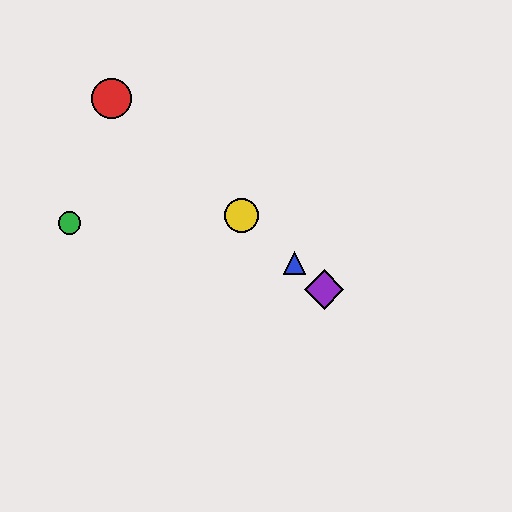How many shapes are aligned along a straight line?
4 shapes (the red circle, the blue triangle, the yellow circle, the purple diamond) are aligned along a straight line.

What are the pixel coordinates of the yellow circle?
The yellow circle is at (242, 216).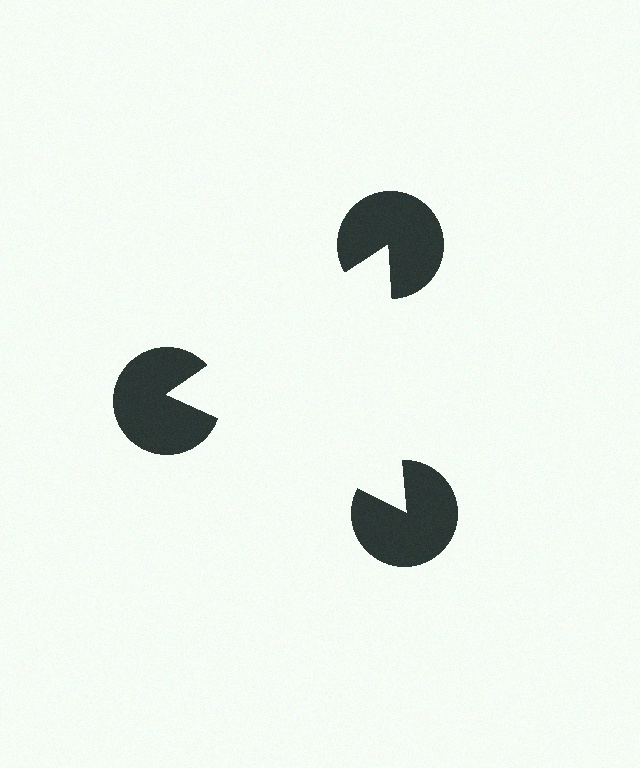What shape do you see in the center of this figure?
An illusory triangle — its edges are inferred from the aligned wedge cuts in the pac-man discs, not physically drawn.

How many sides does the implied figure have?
3 sides.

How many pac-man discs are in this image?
There are 3 — one at each vertex of the illusory triangle.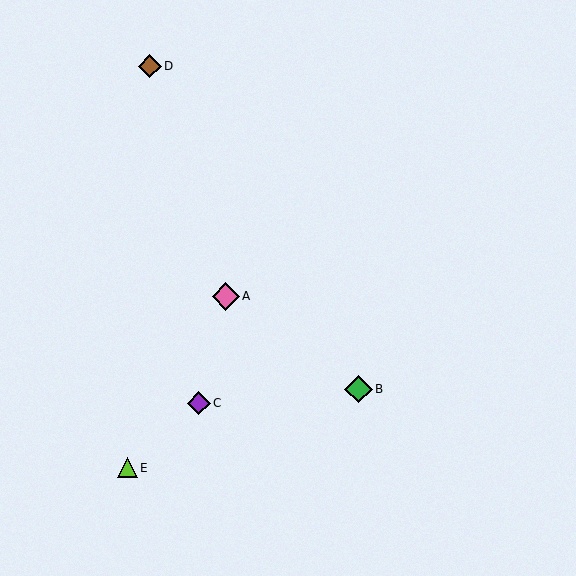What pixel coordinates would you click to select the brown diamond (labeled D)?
Click at (150, 66) to select the brown diamond D.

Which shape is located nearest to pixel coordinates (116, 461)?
The lime triangle (labeled E) at (127, 468) is nearest to that location.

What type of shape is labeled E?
Shape E is a lime triangle.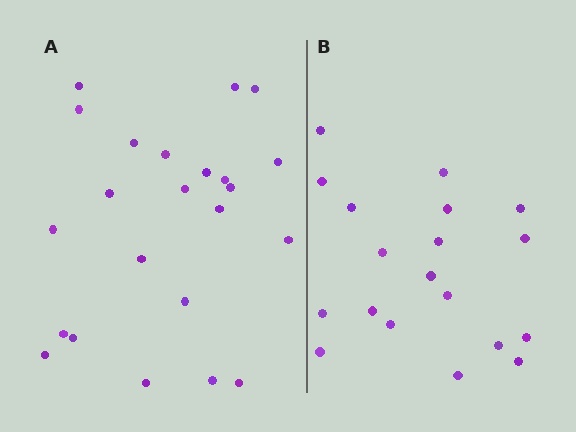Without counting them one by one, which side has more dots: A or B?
Region A (the left region) has more dots.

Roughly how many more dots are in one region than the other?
Region A has about 4 more dots than region B.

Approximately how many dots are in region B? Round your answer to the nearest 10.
About 20 dots. (The exact count is 19, which rounds to 20.)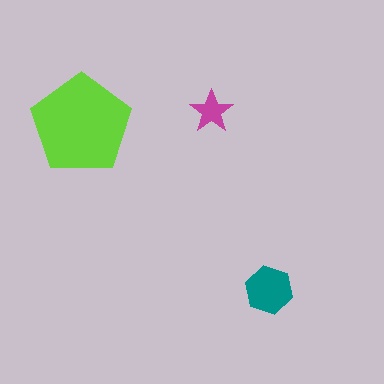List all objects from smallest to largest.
The magenta star, the teal hexagon, the lime pentagon.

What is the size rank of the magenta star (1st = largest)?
3rd.